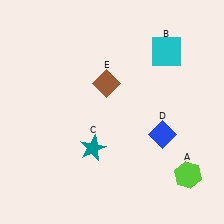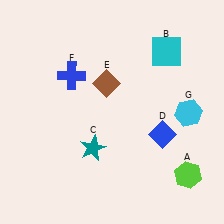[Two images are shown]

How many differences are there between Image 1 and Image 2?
There are 2 differences between the two images.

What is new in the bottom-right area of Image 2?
A cyan hexagon (G) was added in the bottom-right area of Image 2.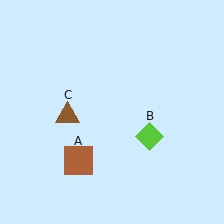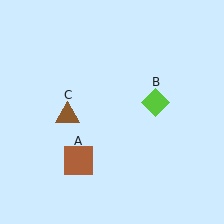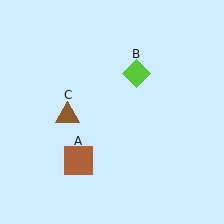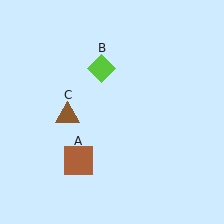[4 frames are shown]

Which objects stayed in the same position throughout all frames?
Brown square (object A) and brown triangle (object C) remained stationary.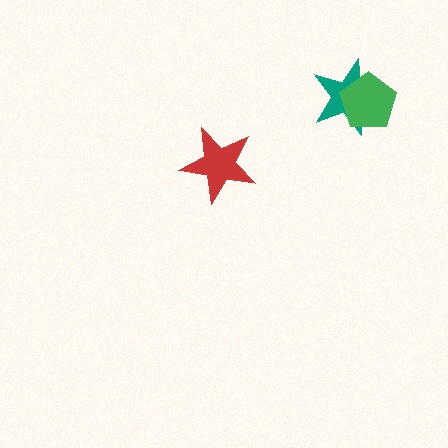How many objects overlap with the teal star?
1 object overlaps with the teal star.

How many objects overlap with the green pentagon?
1 object overlaps with the green pentagon.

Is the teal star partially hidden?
Yes, it is partially covered by another shape.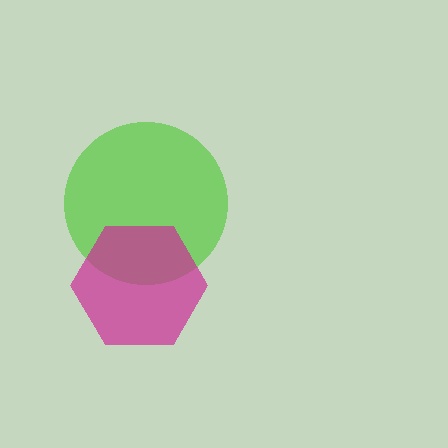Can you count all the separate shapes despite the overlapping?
Yes, there are 2 separate shapes.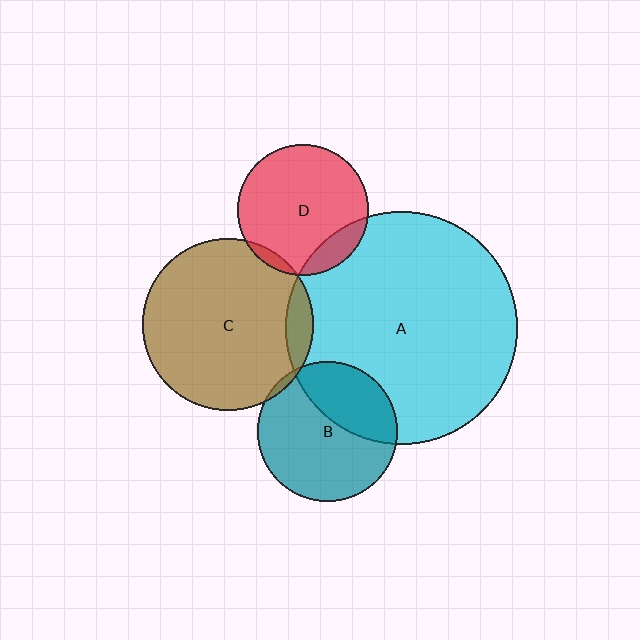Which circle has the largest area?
Circle A (cyan).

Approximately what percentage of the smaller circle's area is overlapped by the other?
Approximately 5%.